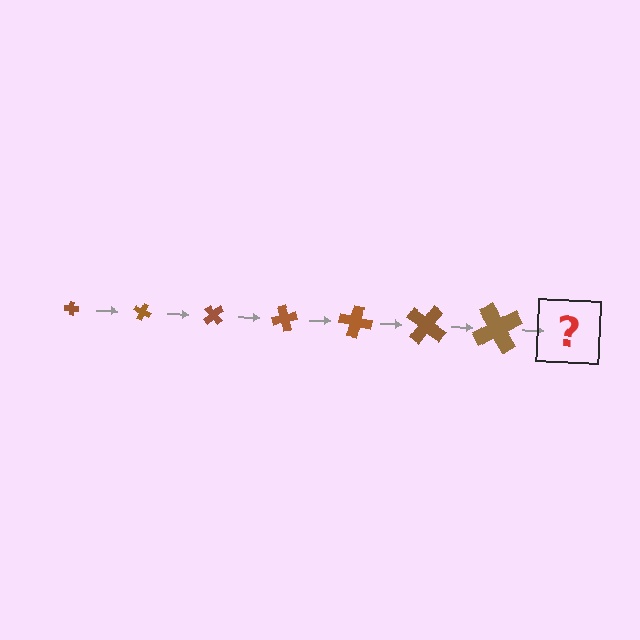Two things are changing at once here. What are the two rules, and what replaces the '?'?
The two rules are that the cross grows larger each step and it rotates 25 degrees each step. The '?' should be a cross, larger than the previous one and rotated 175 degrees from the start.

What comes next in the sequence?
The next element should be a cross, larger than the previous one and rotated 175 degrees from the start.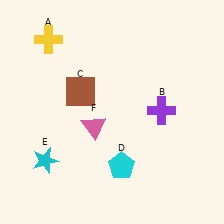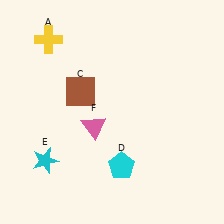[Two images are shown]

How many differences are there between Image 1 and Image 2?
There is 1 difference between the two images.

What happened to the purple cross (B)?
The purple cross (B) was removed in Image 2. It was in the top-right area of Image 1.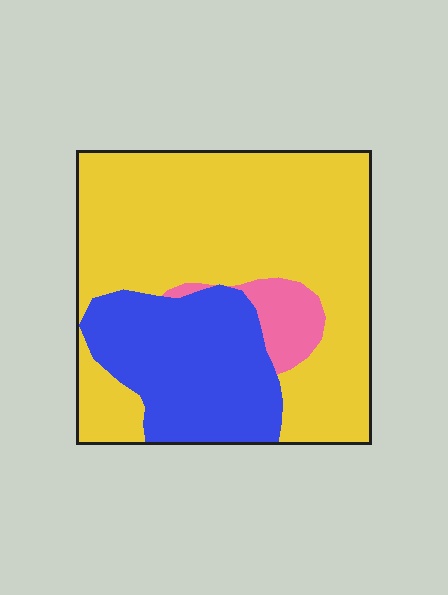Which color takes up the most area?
Yellow, at roughly 65%.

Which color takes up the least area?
Pink, at roughly 5%.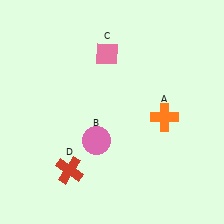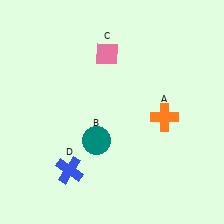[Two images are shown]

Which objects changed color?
B changed from pink to teal. D changed from red to blue.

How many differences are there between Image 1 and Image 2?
There are 2 differences between the two images.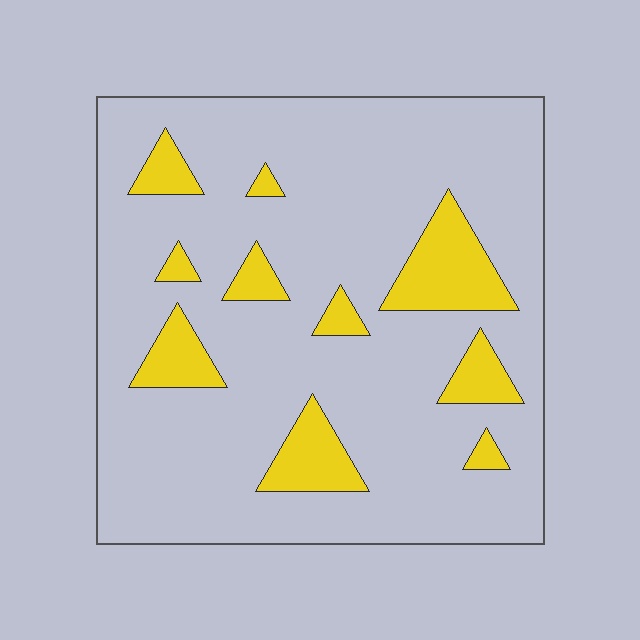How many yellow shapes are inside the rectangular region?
10.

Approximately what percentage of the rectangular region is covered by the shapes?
Approximately 15%.